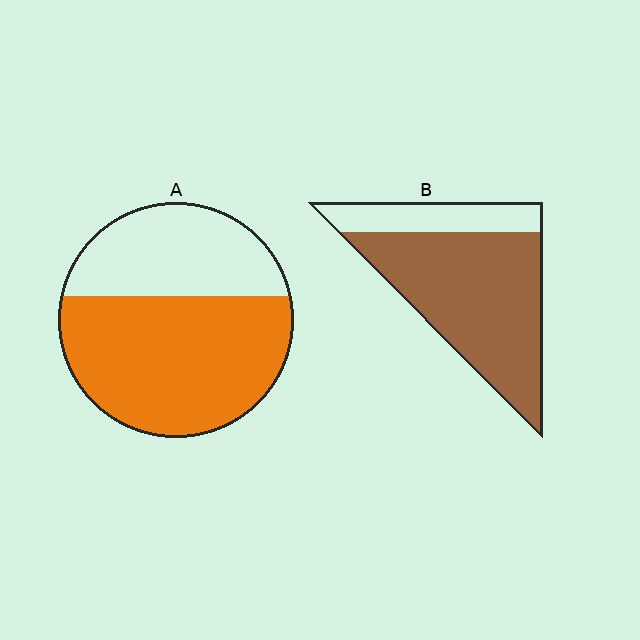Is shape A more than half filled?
Yes.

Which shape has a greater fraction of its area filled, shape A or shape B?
Shape B.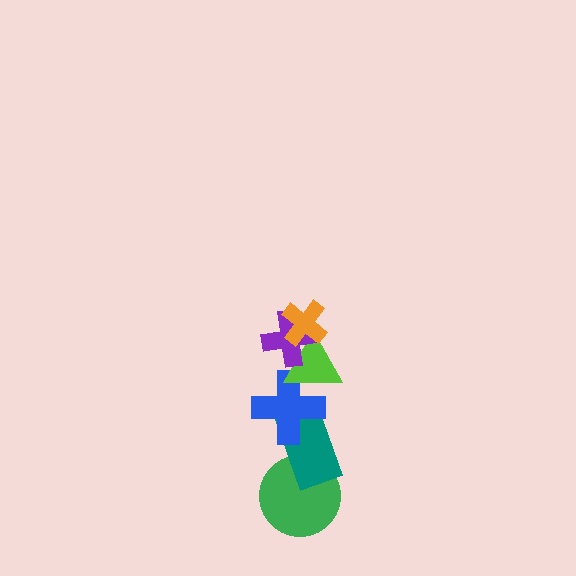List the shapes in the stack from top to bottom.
From top to bottom: the orange cross, the purple cross, the lime triangle, the blue cross, the teal rectangle, the green circle.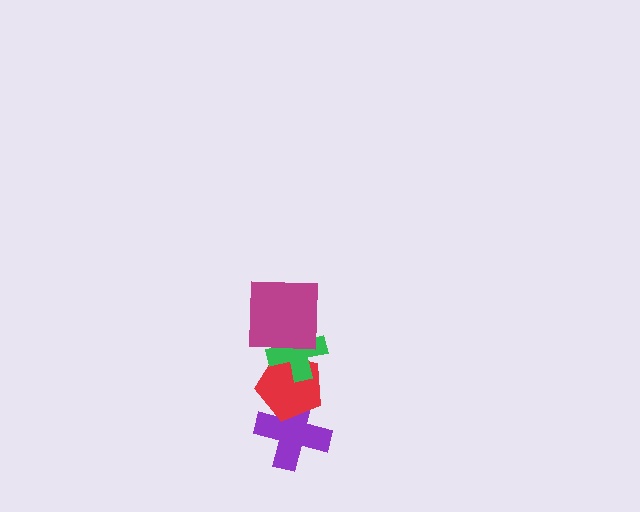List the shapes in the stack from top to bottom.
From top to bottom: the magenta square, the green cross, the red pentagon, the purple cross.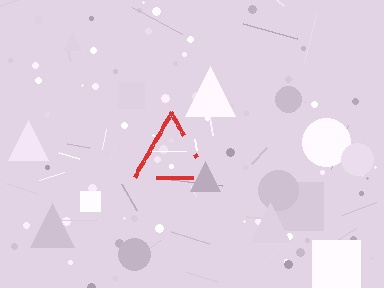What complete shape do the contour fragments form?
The contour fragments form a triangle.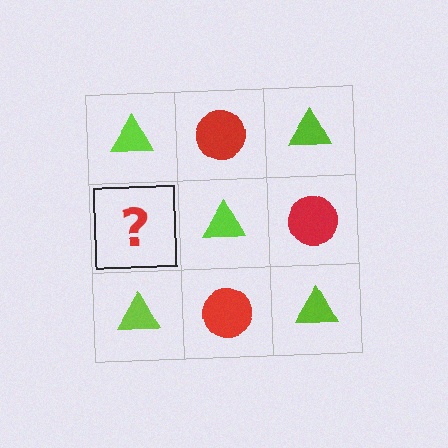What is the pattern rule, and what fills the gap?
The rule is that it alternates lime triangle and red circle in a checkerboard pattern. The gap should be filled with a red circle.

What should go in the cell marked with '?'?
The missing cell should contain a red circle.